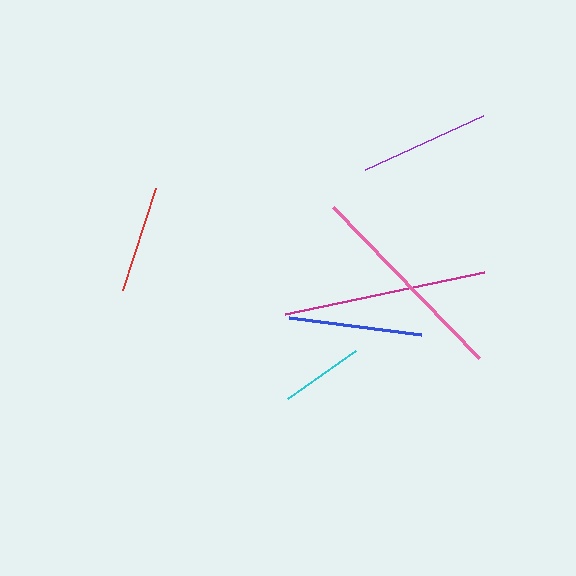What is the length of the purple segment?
The purple segment is approximately 130 pixels long.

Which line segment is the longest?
The pink line is the longest at approximately 210 pixels.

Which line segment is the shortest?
The cyan line is the shortest at approximately 84 pixels.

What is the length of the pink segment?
The pink segment is approximately 210 pixels long.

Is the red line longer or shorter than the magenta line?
The magenta line is longer than the red line.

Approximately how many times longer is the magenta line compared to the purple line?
The magenta line is approximately 1.6 times the length of the purple line.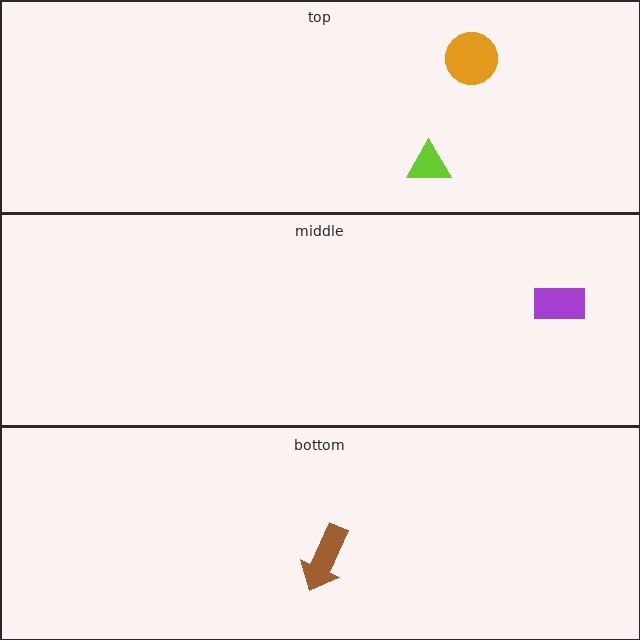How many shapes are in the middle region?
1.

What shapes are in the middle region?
The purple rectangle.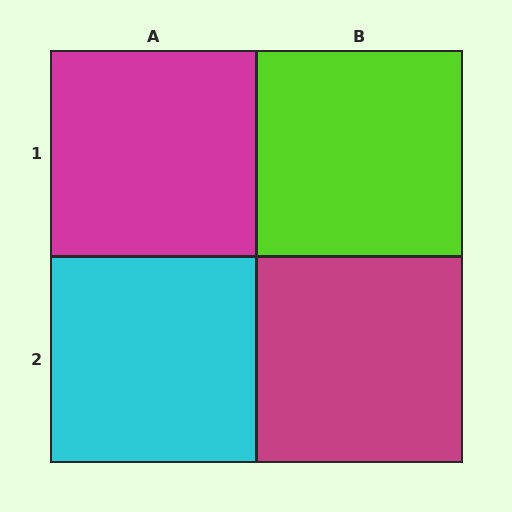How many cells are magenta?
2 cells are magenta.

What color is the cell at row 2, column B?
Magenta.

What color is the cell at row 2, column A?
Cyan.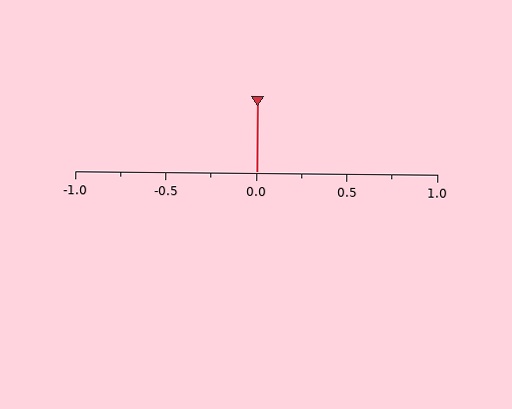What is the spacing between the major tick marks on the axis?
The major ticks are spaced 0.5 apart.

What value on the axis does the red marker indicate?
The marker indicates approximately 0.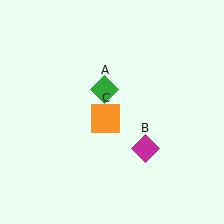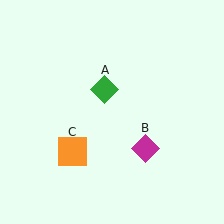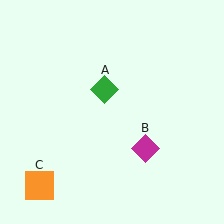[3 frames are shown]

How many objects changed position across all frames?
1 object changed position: orange square (object C).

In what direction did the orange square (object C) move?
The orange square (object C) moved down and to the left.